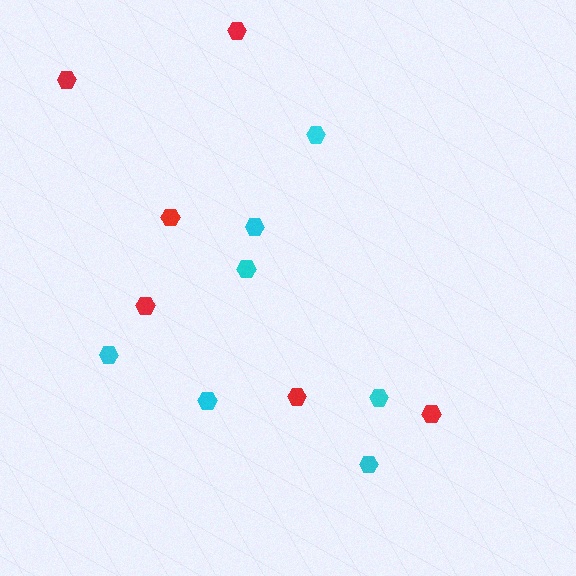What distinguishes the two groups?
There are 2 groups: one group of red hexagons (6) and one group of cyan hexagons (7).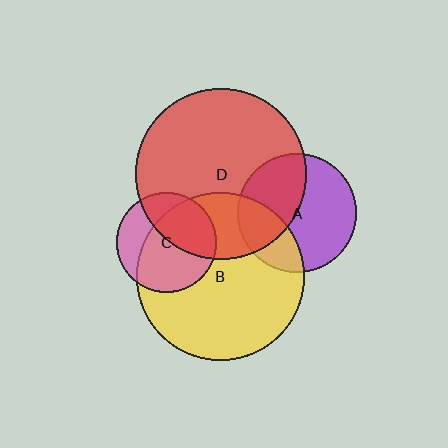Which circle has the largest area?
Circle D (red).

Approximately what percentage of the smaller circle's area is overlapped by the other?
Approximately 70%.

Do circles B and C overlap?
Yes.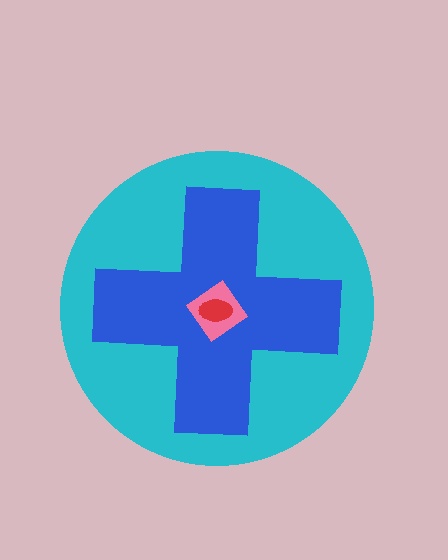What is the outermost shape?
The cyan circle.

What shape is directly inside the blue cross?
The pink diamond.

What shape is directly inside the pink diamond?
The red ellipse.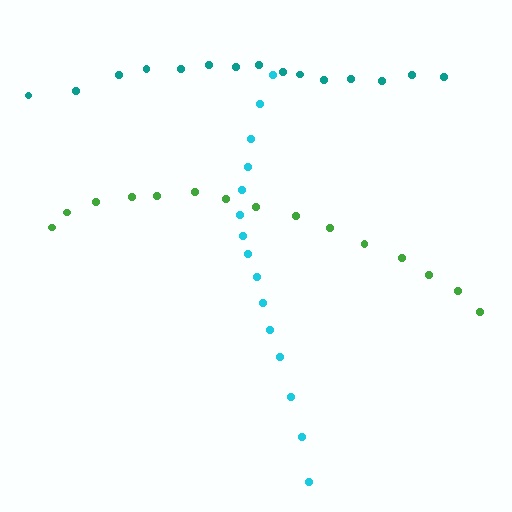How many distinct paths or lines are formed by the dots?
There are 3 distinct paths.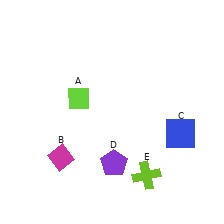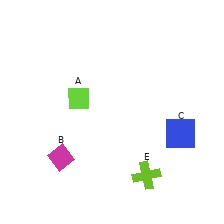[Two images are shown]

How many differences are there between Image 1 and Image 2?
There is 1 difference between the two images.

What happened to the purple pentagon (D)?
The purple pentagon (D) was removed in Image 2. It was in the bottom-right area of Image 1.